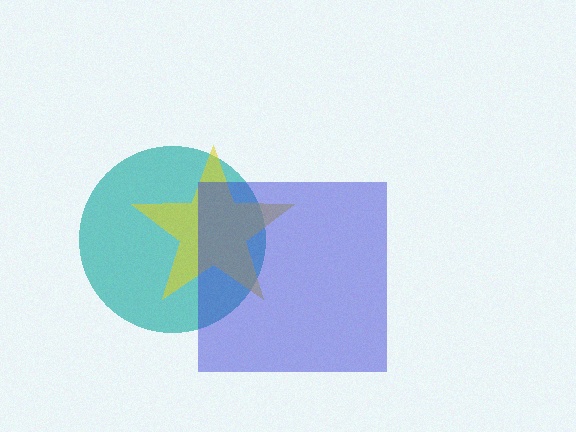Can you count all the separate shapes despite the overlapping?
Yes, there are 3 separate shapes.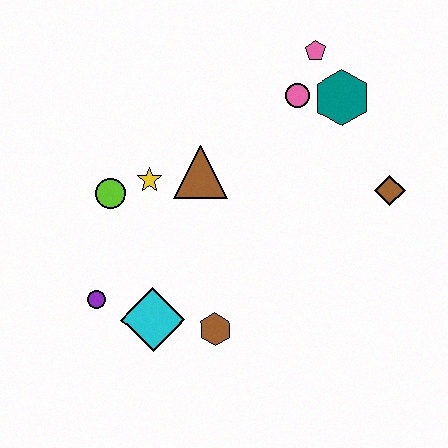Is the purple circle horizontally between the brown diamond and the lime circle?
No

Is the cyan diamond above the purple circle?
No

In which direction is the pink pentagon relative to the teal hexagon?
The pink pentagon is above the teal hexagon.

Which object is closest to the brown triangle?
The yellow star is closest to the brown triangle.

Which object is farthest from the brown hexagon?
The pink pentagon is farthest from the brown hexagon.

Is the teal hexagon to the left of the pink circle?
No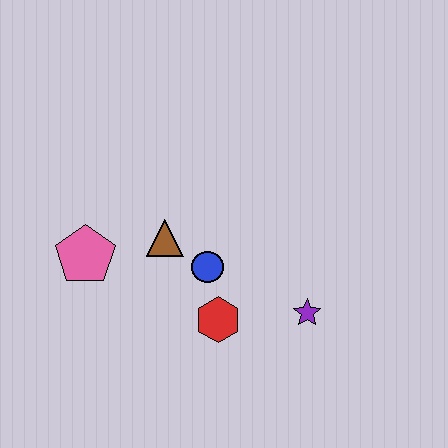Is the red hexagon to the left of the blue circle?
No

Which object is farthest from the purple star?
The pink pentagon is farthest from the purple star.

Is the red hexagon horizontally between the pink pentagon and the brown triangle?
No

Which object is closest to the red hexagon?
The blue circle is closest to the red hexagon.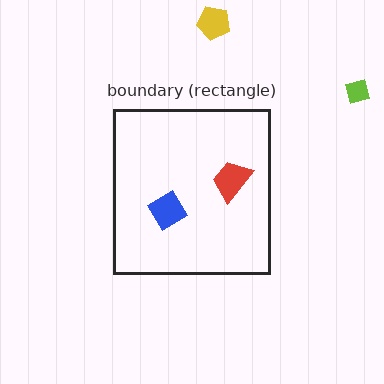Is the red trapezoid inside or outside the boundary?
Inside.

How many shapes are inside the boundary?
2 inside, 2 outside.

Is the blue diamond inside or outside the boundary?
Inside.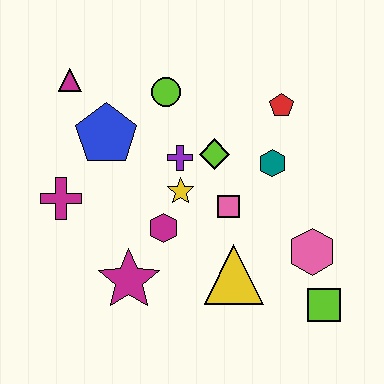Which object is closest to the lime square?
The pink hexagon is closest to the lime square.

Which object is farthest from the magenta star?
The red pentagon is farthest from the magenta star.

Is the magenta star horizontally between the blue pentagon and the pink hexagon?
Yes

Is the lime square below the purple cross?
Yes